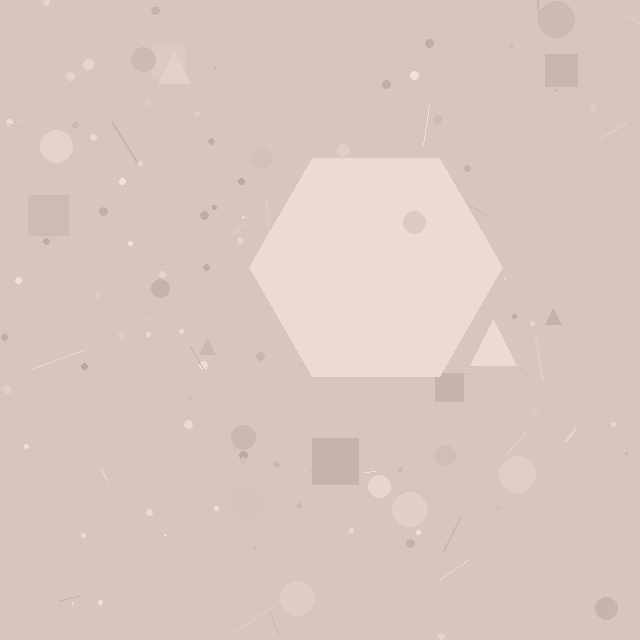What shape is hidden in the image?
A hexagon is hidden in the image.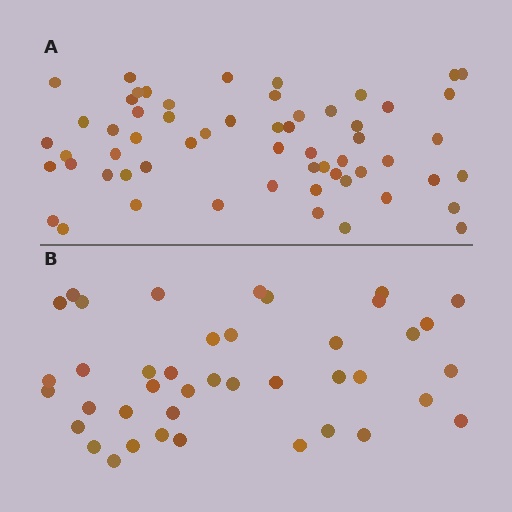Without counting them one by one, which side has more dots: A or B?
Region A (the top region) has more dots.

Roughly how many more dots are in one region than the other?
Region A has approximately 20 more dots than region B.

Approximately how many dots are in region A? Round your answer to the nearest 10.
About 60 dots. (The exact count is 59, which rounds to 60.)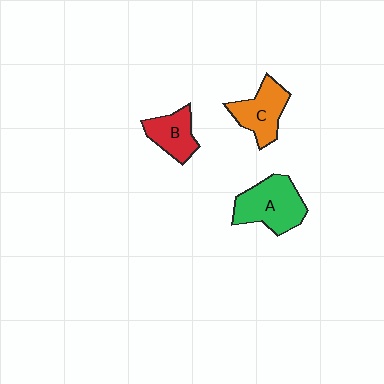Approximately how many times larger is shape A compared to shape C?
Approximately 1.3 times.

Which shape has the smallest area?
Shape B (red).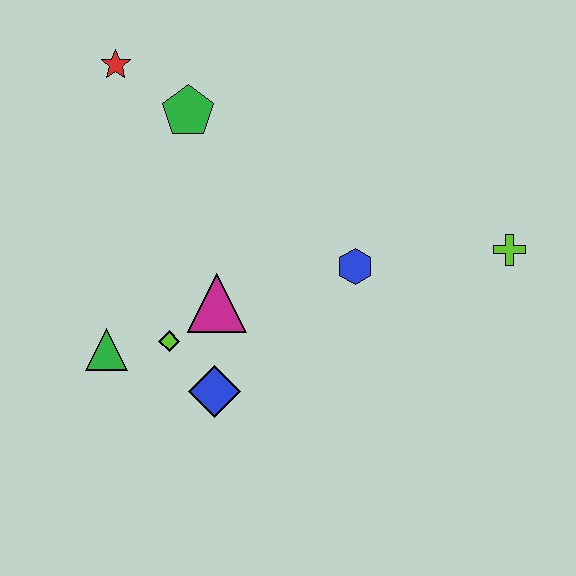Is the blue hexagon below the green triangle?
No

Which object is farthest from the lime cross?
The red star is farthest from the lime cross.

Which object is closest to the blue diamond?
The lime diamond is closest to the blue diamond.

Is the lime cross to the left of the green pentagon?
No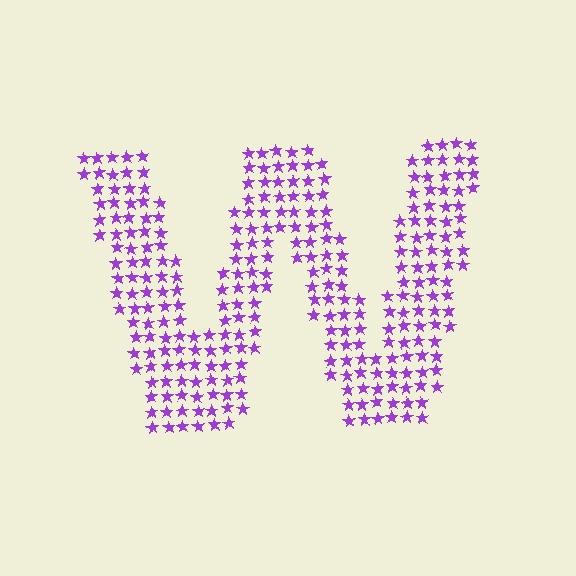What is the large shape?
The large shape is the letter W.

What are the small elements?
The small elements are stars.